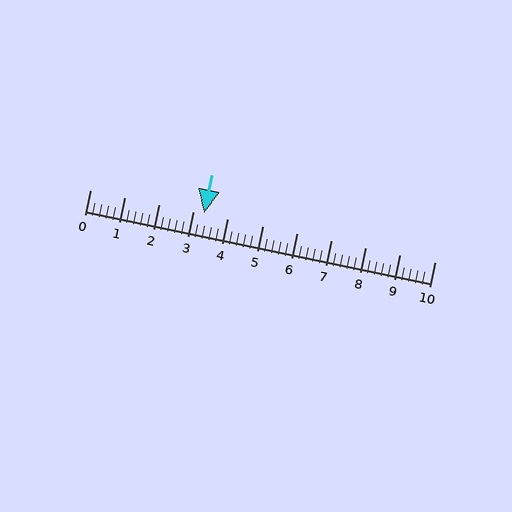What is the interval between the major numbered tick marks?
The major tick marks are spaced 1 units apart.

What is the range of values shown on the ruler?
The ruler shows values from 0 to 10.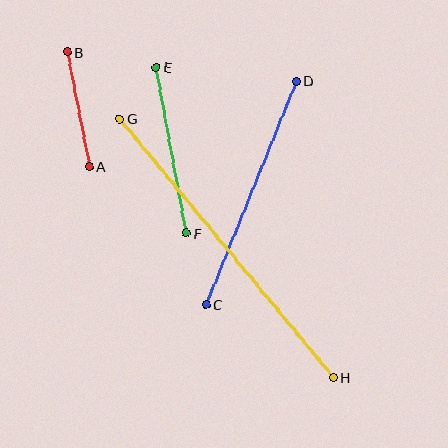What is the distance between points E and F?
The distance is approximately 169 pixels.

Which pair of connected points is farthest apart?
Points G and H are farthest apart.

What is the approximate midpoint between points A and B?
The midpoint is at approximately (78, 110) pixels.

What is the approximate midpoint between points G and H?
The midpoint is at approximately (226, 248) pixels.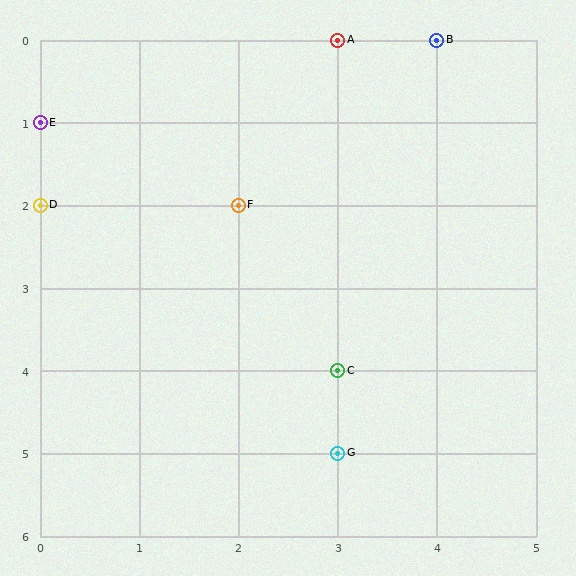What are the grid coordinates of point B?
Point B is at grid coordinates (4, 0).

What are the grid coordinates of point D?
Point D is at grid coordinates (0, 2).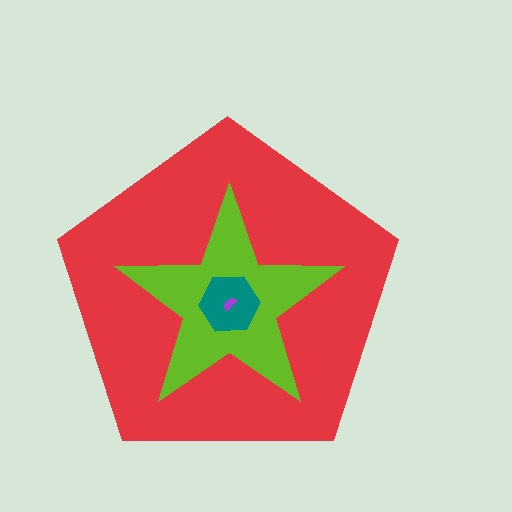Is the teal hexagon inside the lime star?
Yes.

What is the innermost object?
The purple semicircle.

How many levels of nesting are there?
4.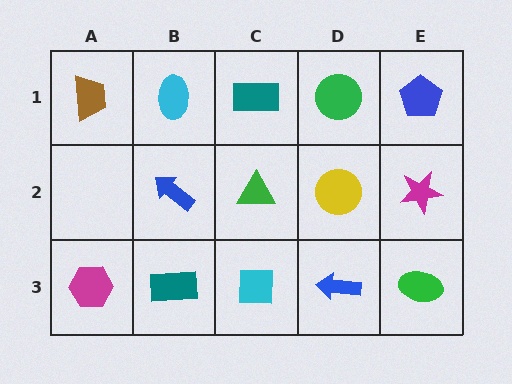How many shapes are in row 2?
4 shapes.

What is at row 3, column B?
A teal rectangle.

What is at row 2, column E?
A magenta star.